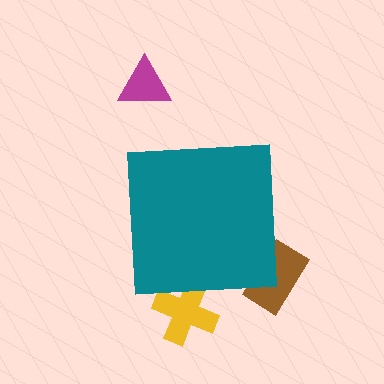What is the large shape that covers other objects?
A teal square.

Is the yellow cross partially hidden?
Yes, the yellow cross is partially hidden behind the teal square.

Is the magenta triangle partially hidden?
No, the magenta triangle is fully visible.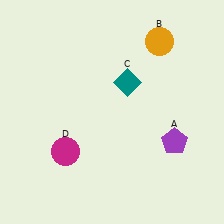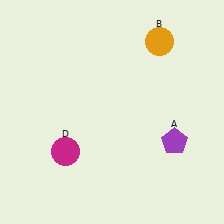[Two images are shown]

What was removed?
The teal diamond (C) was removed in Image 2.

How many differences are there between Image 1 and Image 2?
There is 1 difference between the two images.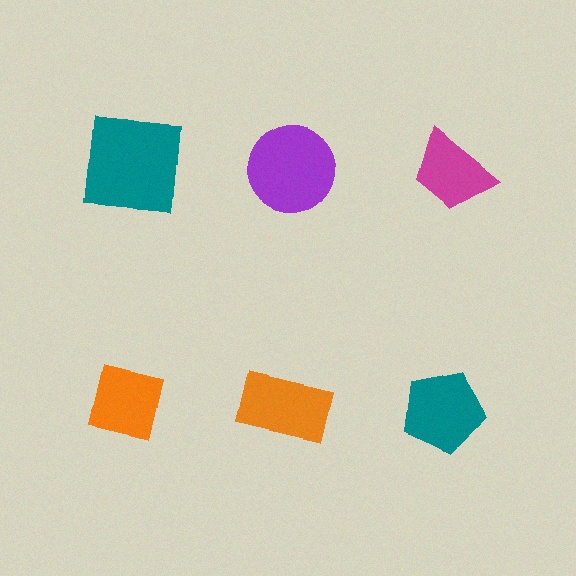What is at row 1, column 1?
A teal square.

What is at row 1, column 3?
A magenta trapezoid.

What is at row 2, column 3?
A teal pentagon.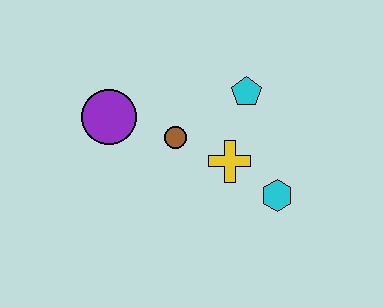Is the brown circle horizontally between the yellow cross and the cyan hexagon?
No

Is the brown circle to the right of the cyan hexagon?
No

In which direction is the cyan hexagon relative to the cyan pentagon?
The cyan hexagon is below the cyan pentagon.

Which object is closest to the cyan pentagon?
The yellow cross is closest to the cyan pentagon.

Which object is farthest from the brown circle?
The cyan hexagon is farthest from the brown circle.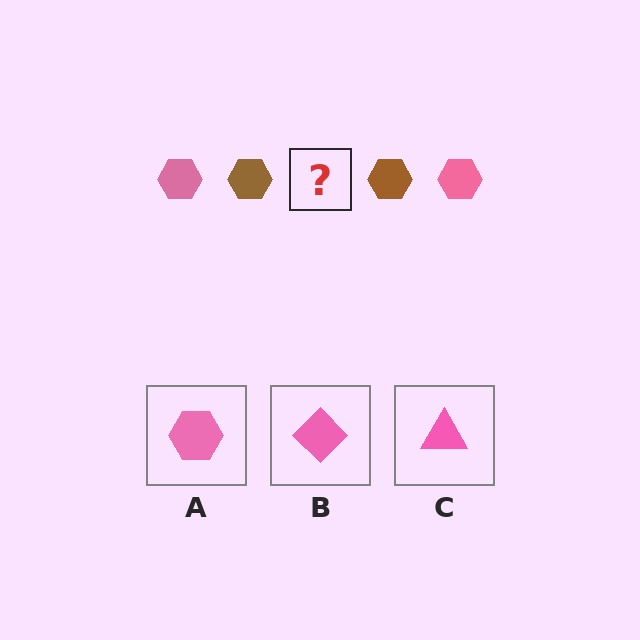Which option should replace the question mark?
Option A.